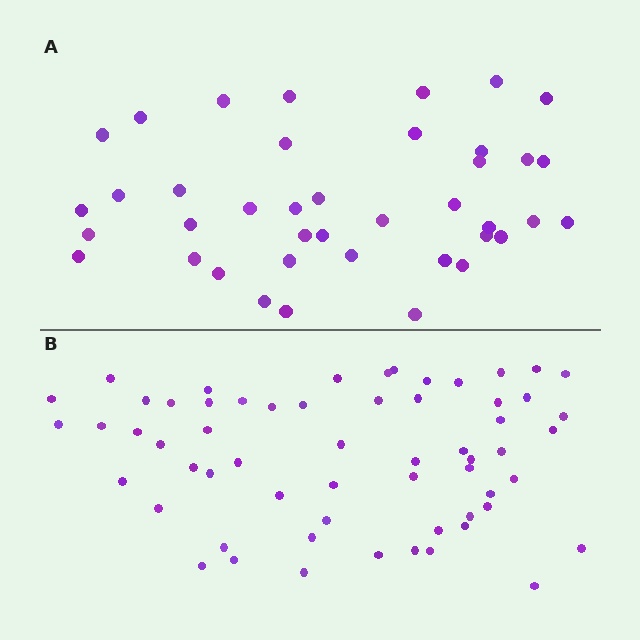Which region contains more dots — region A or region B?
Region B (the bottom region) has more dots.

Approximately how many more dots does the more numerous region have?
Region B has approximately 20 more dots than region A.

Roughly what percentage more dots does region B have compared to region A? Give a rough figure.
About 50% more.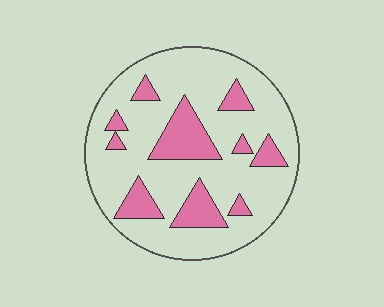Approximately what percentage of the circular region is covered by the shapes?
Approximately 20%.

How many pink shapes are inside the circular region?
10.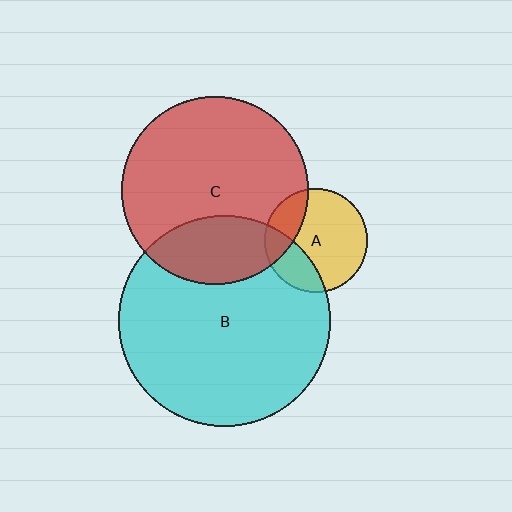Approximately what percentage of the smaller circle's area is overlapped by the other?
Approximately 25%.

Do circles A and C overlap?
Yes.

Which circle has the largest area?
Circle B (cyan).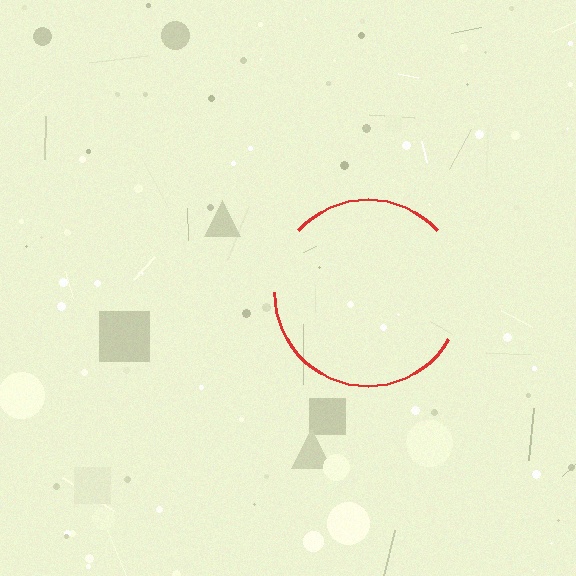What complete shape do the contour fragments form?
The contour fragments form a circle.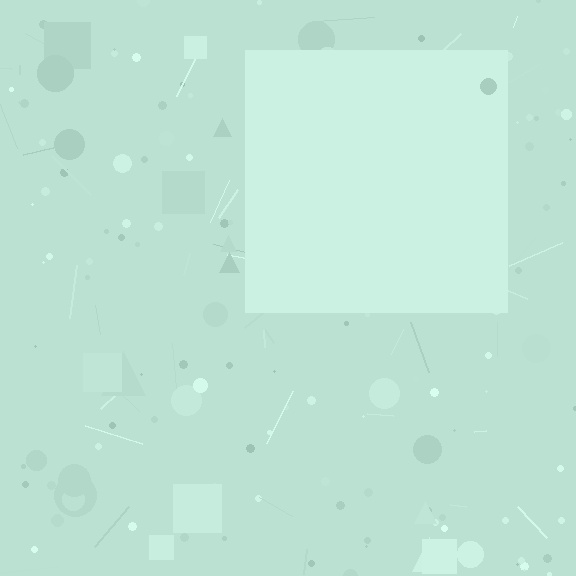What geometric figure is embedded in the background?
A square is embedded in the background.